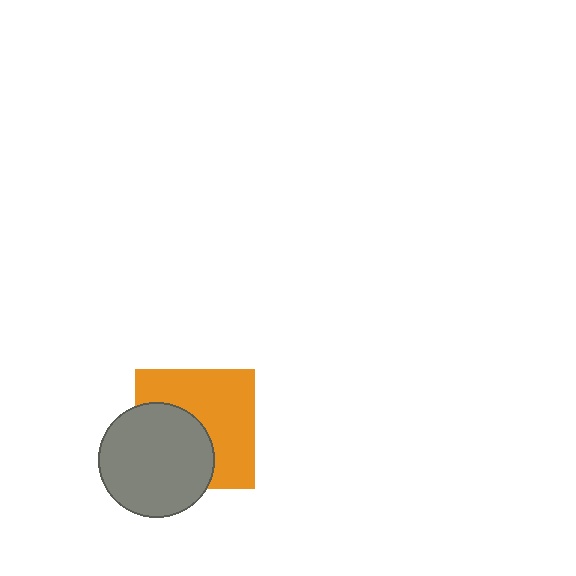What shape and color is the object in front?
The object in front is a gray circle.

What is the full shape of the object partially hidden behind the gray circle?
The partially hidden object is an orange square.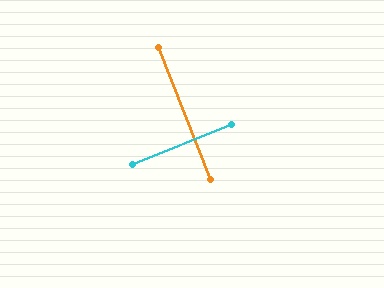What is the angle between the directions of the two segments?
Approximately 90 degrees.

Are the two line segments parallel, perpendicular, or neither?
Perpendicular — they meet at approximately 90°.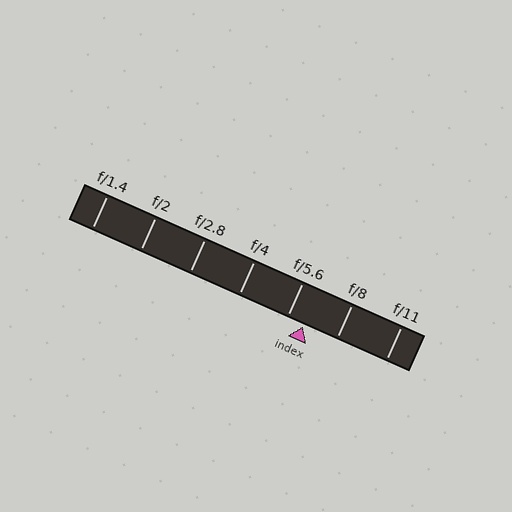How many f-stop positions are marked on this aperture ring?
There are 7 f-stop positions marked.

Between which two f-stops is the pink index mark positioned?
The index mark is between f/5.6 and f/8.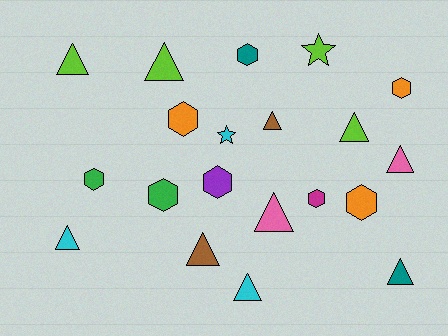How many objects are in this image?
There are 20 objects.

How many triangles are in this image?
There are 10 triangles.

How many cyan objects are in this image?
There are 3 cyan objects.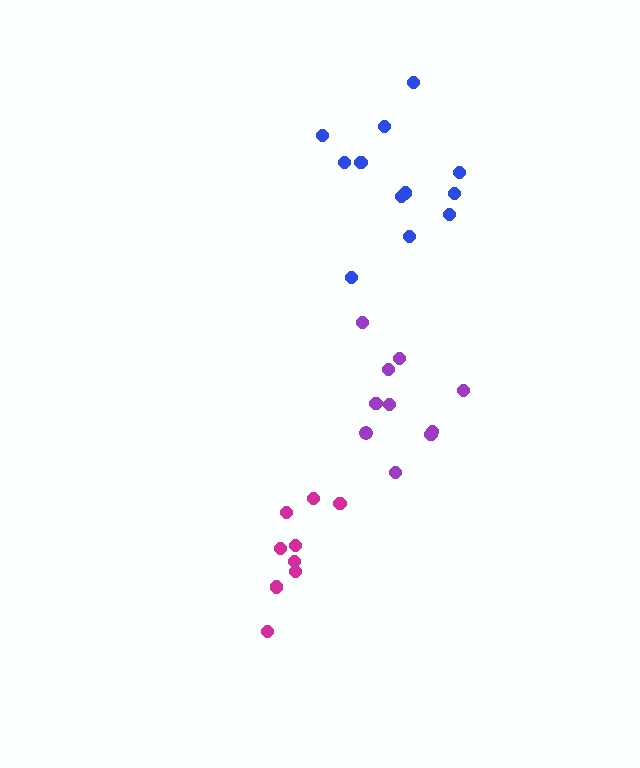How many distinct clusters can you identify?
There are 3 distinct clusters.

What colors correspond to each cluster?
The clusters are colored: purple, magenta, blue.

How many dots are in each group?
Group 1: 10 dots, Group 2: 9 dots, Group 3: 12 dots (31 total).